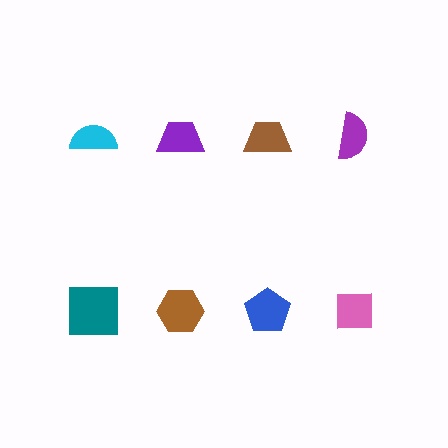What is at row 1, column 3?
A brown trapezoid.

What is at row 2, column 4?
A pink square.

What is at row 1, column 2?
A purple trapezoid.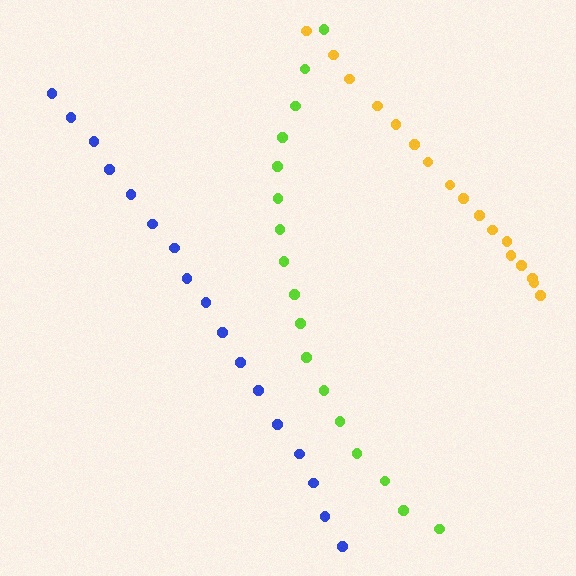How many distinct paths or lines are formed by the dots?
There are 3 distinct paths.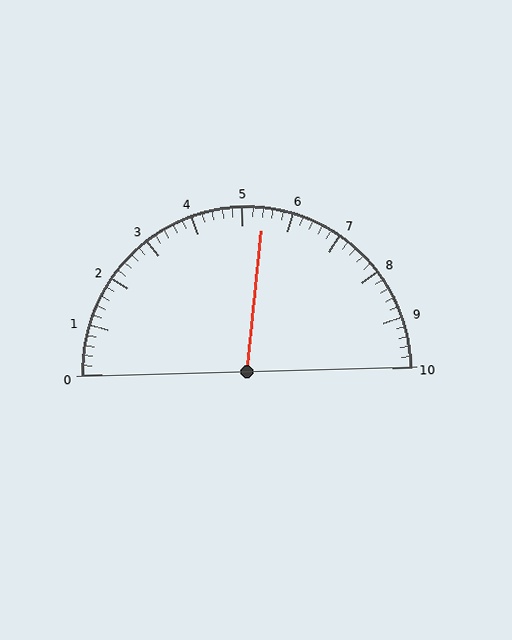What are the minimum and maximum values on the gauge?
The gauge ranges from 0 to 10.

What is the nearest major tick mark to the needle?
The nearest major tick mark is 5.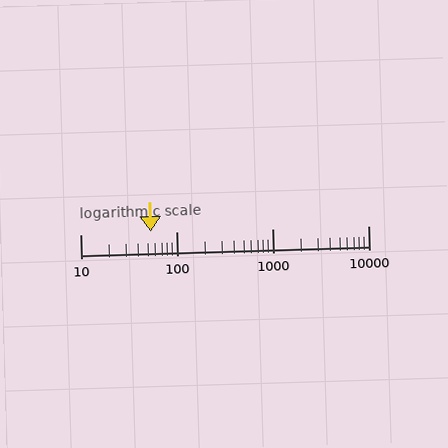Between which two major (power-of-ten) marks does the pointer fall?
The pointer is between 10 and 100.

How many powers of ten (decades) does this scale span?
The scale spans 3 decades, from 10 to 10000.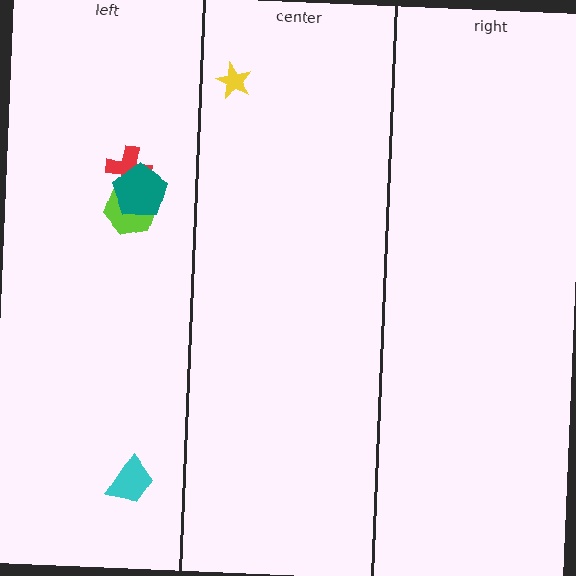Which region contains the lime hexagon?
The left region.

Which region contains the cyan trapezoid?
The left region.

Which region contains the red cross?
The left region.